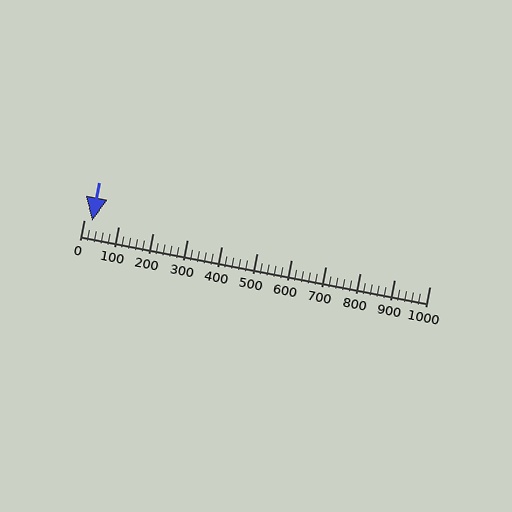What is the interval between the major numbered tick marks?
The major tick marks are spaced 100 units apart.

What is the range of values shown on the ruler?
The ruler shows values from 0 to 1000.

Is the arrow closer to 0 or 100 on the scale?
The arrow is closer to 0.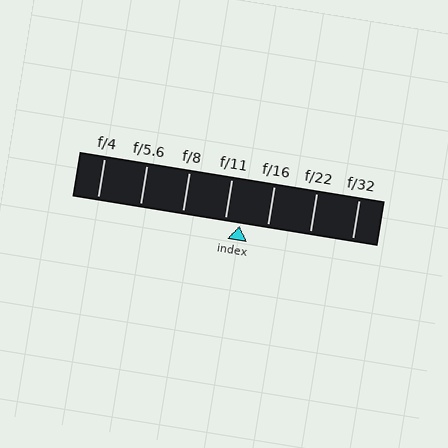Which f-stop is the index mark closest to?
The index mark is closest to f/11.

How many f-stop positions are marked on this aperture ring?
There are 7 f-stop positions marked.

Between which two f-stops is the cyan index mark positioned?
The index mark is between f/11 and f/16.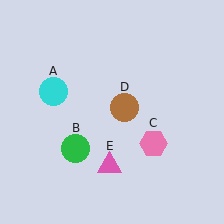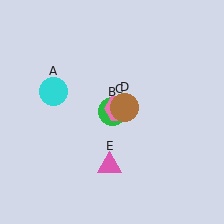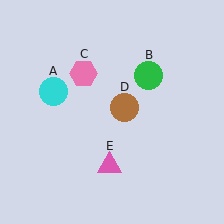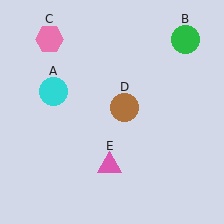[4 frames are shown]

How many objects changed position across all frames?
2 objects changed position: green circle (object B), pink hexagon (object C).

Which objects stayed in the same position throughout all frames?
Cyan circle (object A) and brown circle (object D) and pink triangle (object E) remained stationary.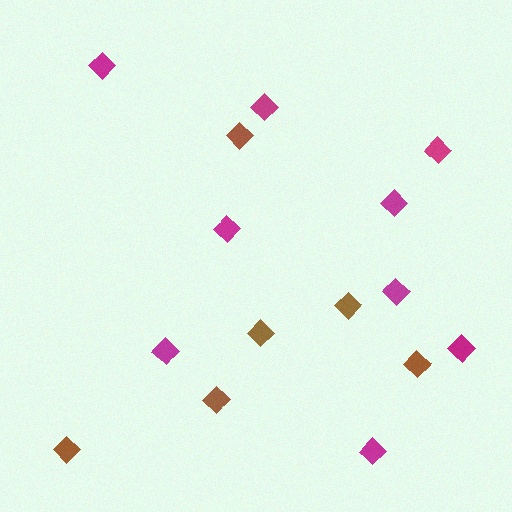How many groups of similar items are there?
There are 2 groups: one group of brown diamonds (6) and one group of magenta diamonds (9).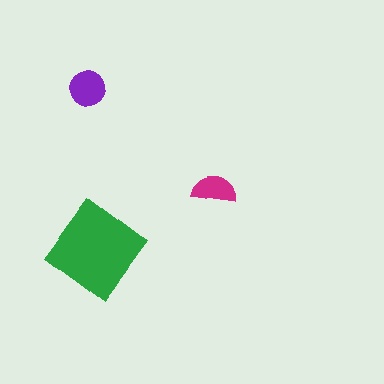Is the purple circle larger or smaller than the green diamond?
Smaller.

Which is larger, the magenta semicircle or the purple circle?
The purple circle.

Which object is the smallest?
The magenta semicircle.